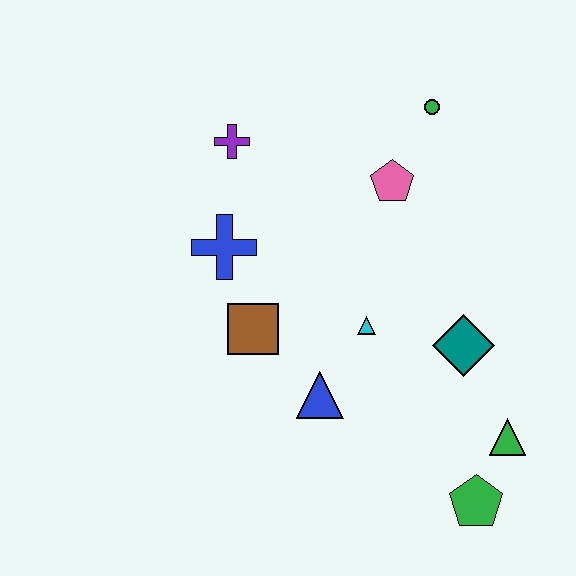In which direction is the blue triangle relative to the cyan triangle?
The blue triangle is below the cyan triangle.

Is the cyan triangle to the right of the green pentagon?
No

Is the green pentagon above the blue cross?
No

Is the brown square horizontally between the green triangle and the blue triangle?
No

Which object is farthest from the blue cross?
The green pentagon is farthest from the blue cross.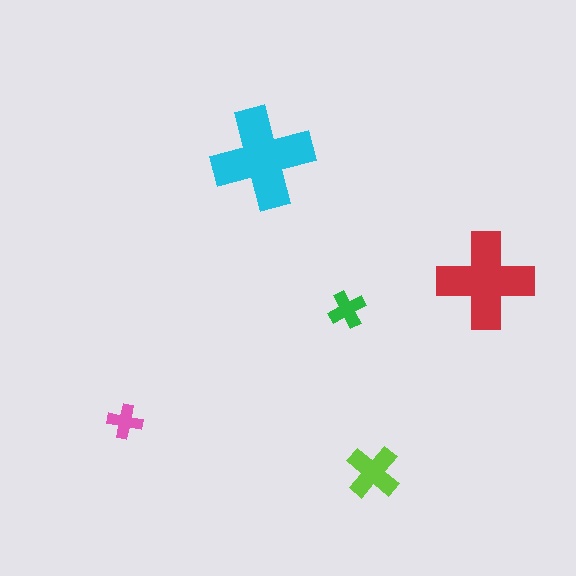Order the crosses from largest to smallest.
the cyan one, the red one, the lime one, the green one, the pink one.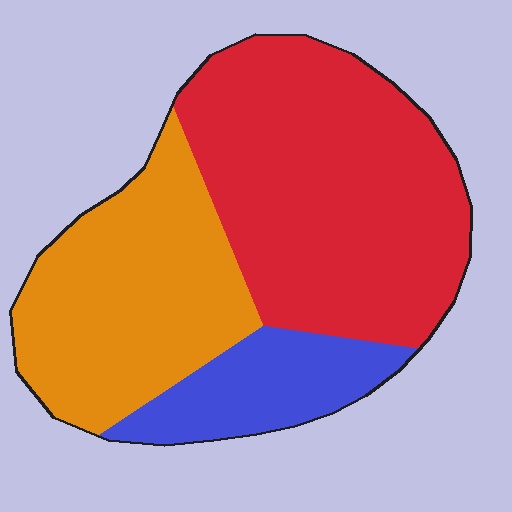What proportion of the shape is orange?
Orange covers around 35% of the shape.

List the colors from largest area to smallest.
From largest to smallest: red, orange, blue.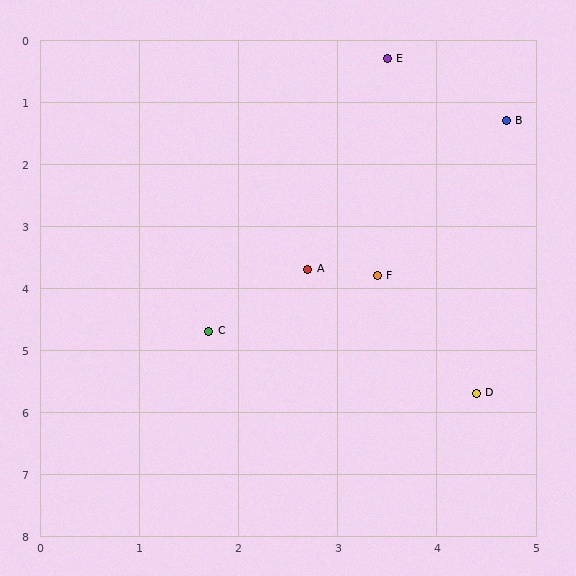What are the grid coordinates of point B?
Point B is at approximately (4.7, 1.3).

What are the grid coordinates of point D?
Point D is at approximately (4.4, 5.7).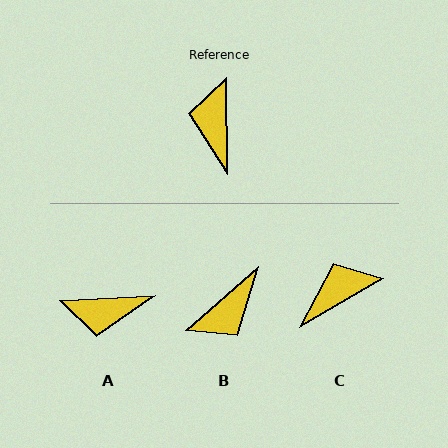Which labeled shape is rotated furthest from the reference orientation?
B, about 131 degrees away.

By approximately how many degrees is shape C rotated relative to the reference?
Approximately 60 degrees clockwise.